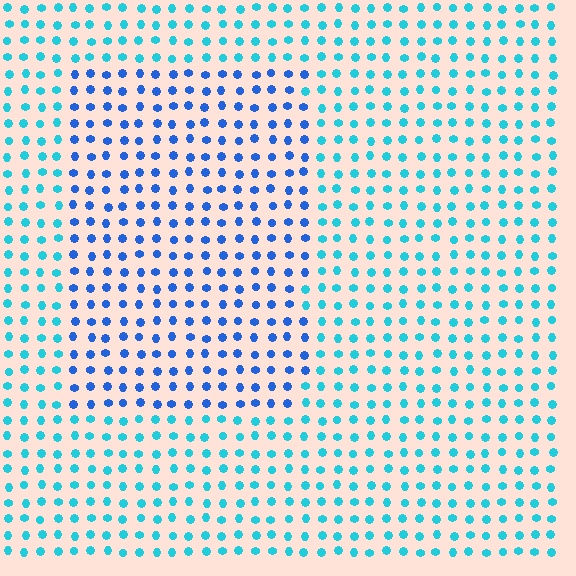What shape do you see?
I see a rectangle.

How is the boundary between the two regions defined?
The boundary is defined purely by a slight shift in hue (about 34 degrees). Spacing, size, and orientation are identical on both sides.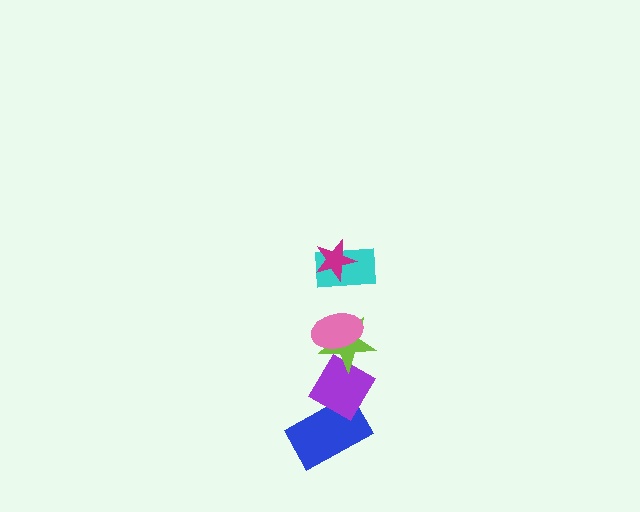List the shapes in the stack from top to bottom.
From top to bottom: the magenta star, the cyan rectangle, the pink ellipse, the lime star, the purple diamond, the blue rectangle.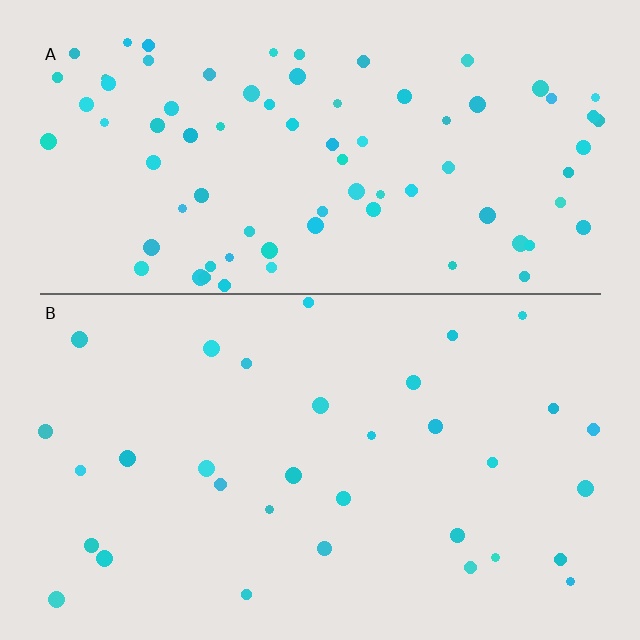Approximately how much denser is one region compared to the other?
Approximately 2.4× — region A over region B.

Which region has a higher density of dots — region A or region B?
A (the top).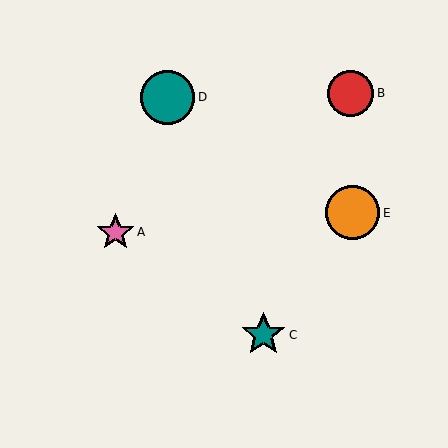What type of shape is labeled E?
Shape E is an orange circle.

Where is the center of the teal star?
The center of the teal star is at (263, 335).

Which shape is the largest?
The teal circle (labeled D) is the largest.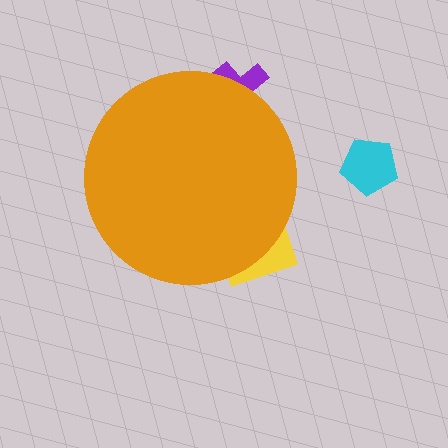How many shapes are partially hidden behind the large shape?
2 shapes are partially hidden.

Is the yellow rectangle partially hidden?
Yes, the yellow rectangle is partially hidden behind the orange circle.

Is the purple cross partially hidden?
Yes, the purple cross is partially hidden behind the orange circle.